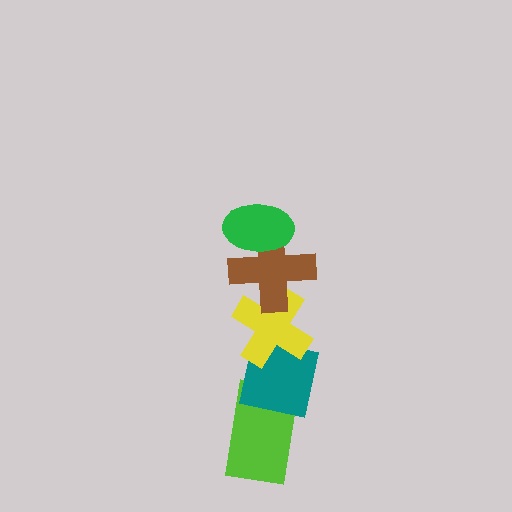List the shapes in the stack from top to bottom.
From top to bottom: the green ellipse, the brown cross, the yellow cross, the teal square, the lime rectangle.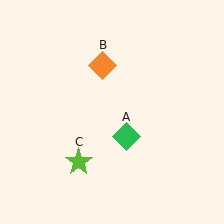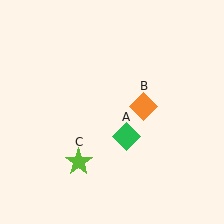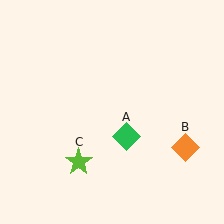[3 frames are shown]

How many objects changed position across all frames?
1 object changed position: orange diamond (object B).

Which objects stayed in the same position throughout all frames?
Green diamond (object A) and lime star (object C) remained stationary.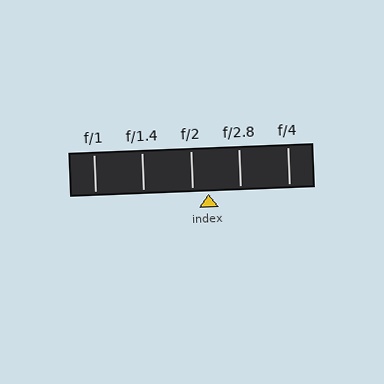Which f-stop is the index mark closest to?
The index mark is closest to f/2.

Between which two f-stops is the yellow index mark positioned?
The index mark is between f/2 and f/2.8.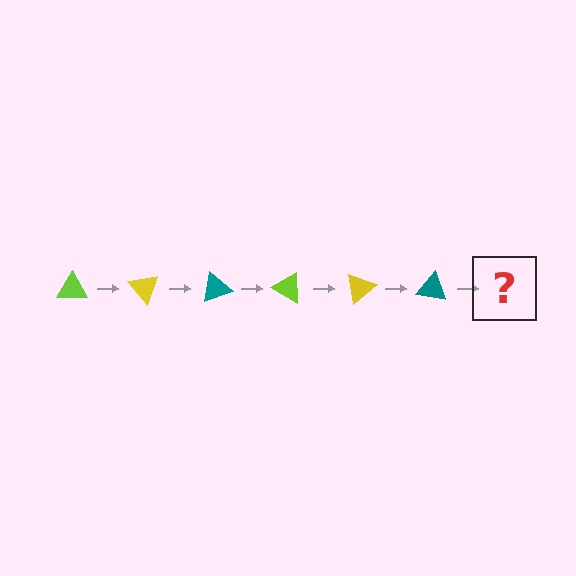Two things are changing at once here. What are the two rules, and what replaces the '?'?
The two rules are that it rotates 50 degrees each step and the color cycles through lime, yellow, and teal. The '?' should be a lime triangle, rotated 300 degrees from the start.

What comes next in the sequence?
The next element should be a lime triangle, rotated 300 degrees from the start.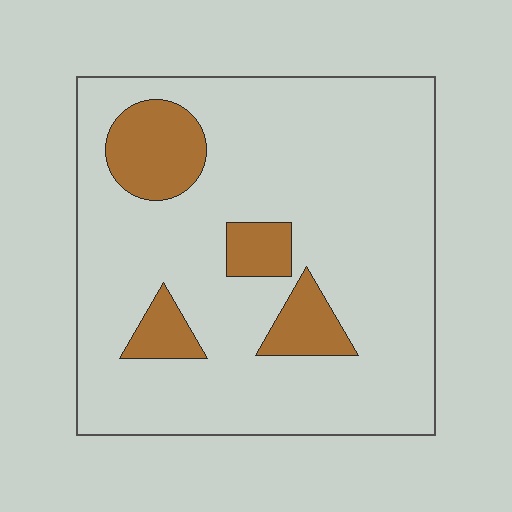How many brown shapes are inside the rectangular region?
4.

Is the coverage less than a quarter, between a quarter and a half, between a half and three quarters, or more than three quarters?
Less than a quarter.